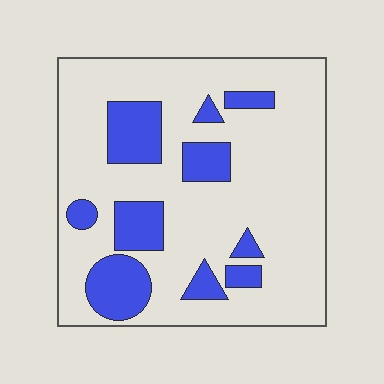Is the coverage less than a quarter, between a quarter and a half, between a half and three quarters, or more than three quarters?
Less than a quarter.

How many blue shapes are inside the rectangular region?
10.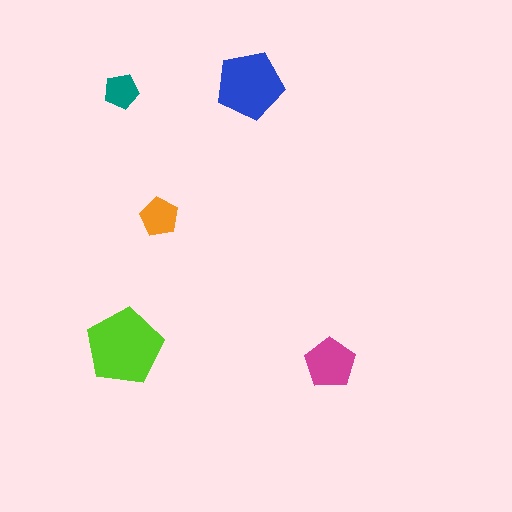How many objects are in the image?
There are 5 objects in the image.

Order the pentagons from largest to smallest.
the lime one, the blue one, the magenta one, the orange one, the teal one.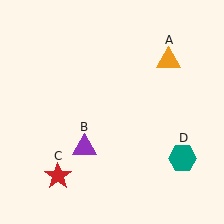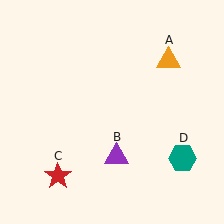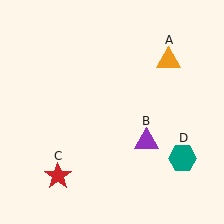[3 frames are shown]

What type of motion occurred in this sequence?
The purple triangle (object B) rotated counterclockwise around the center of the scene.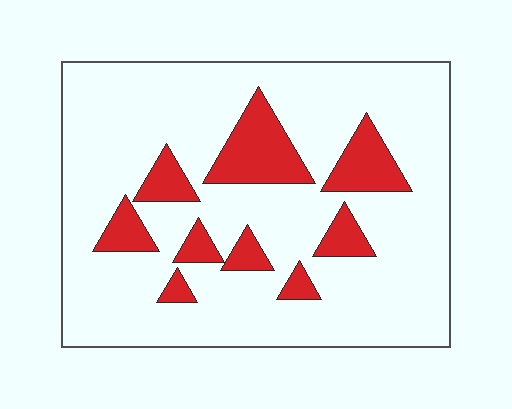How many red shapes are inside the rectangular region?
9.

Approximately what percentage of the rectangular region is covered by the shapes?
Approximately 15%.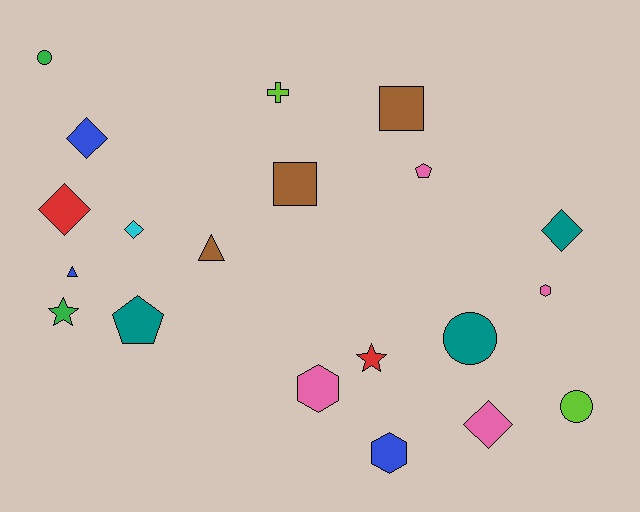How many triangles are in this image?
There are 2 triangles.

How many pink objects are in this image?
There are 4 pink objects.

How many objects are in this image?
There are 20 objects.